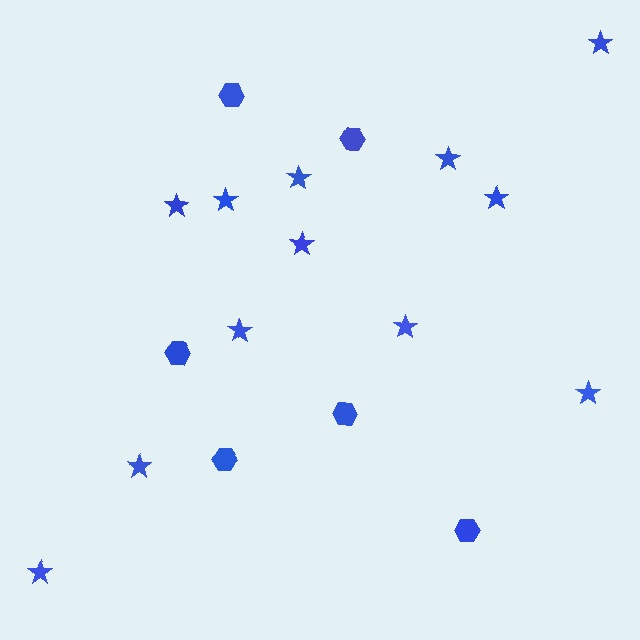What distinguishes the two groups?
There are 2 groups: one group of hexagons (6) and one group of stars (12).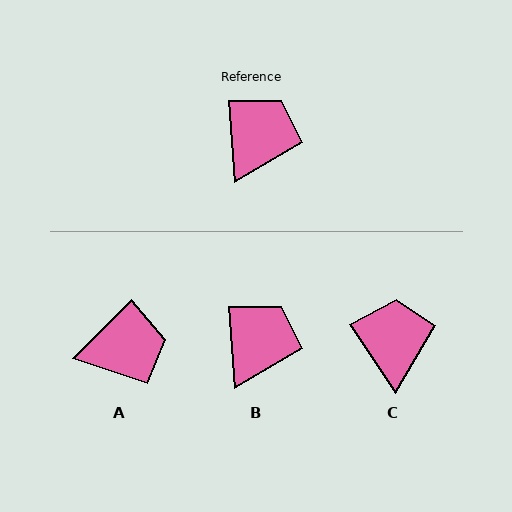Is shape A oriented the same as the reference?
No, it is off by about 49 degrees.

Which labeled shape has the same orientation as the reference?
B.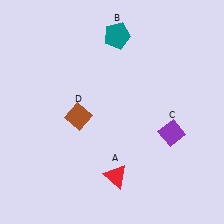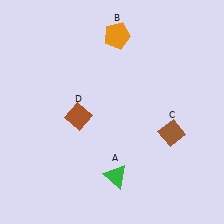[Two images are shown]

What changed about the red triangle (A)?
In Image 1, A is red. In Image 2, it changed to green.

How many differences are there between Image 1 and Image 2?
There are 3 differences between the two images.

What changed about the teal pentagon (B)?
In Image 1, B is teal. In Image 2, it changed to orange.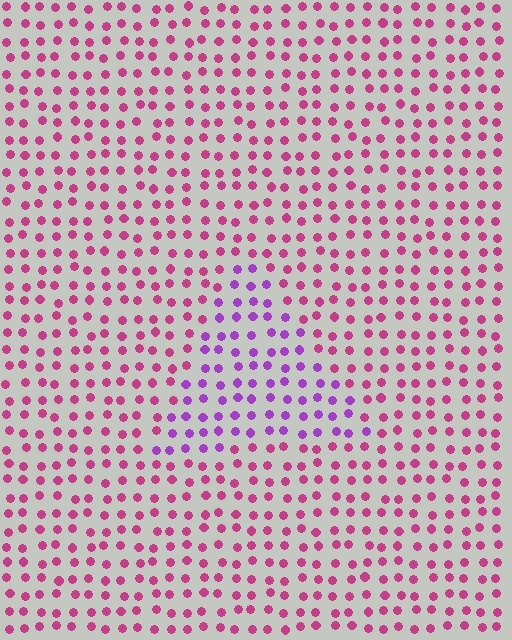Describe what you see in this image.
The image is filled with small magenta elements in a uniform arrangement. A triangle-shaped region is visible where the elements are tinted to a slightly different hue, forming a subtle color boundary.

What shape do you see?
I see a triangle.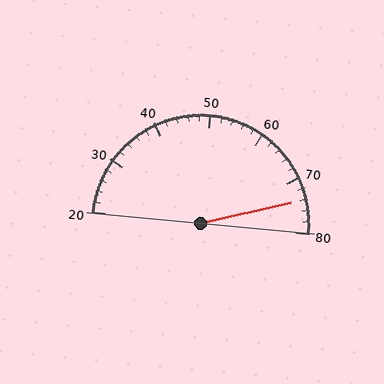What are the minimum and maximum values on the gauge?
The gauge ranges from 20 to 80.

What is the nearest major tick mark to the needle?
The nearest major tick mark is 70.